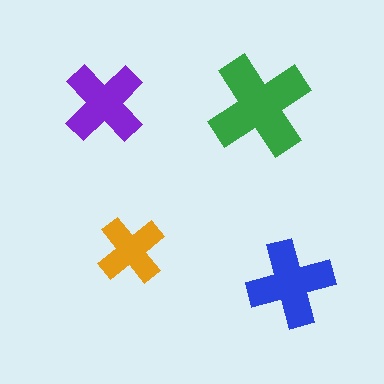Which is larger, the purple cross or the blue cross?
The blue one.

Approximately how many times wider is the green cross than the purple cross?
About 1.5 times wider.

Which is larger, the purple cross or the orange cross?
The purple one.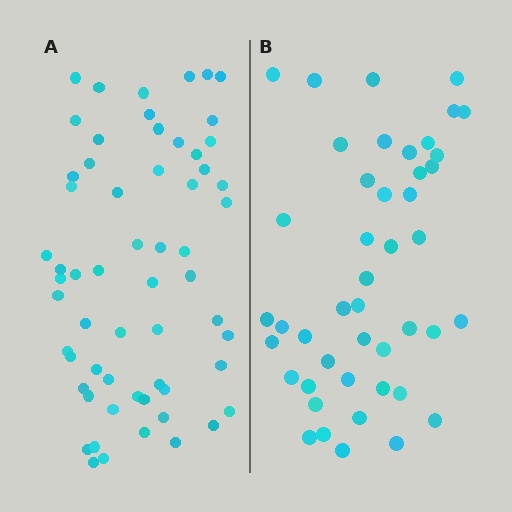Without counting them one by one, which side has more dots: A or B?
Region A (the left region) has more dots.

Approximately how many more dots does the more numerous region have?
Region A has approximately 15 more dots than region B.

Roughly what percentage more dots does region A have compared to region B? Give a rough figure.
About 35% more.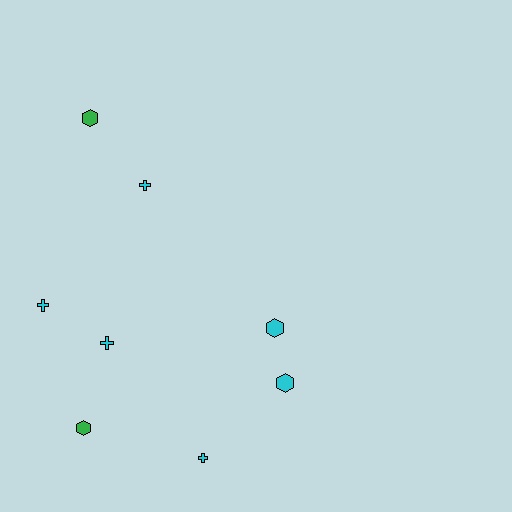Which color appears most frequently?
Cyan, with 6 objects.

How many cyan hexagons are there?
There are 2 cyan hexagons.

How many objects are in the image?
There are 8 objects.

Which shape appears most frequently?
Hexagon, with 4 objects.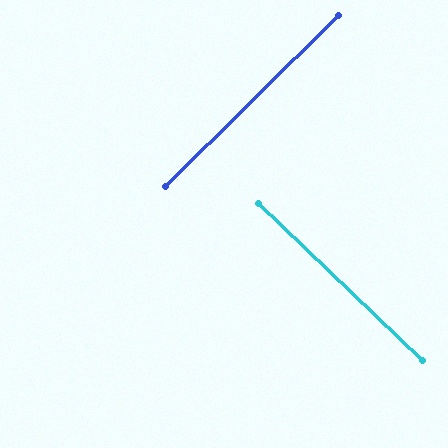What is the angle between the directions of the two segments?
Approximately 89 degrees.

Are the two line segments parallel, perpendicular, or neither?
Perpendicular — they meet at approximately 89°.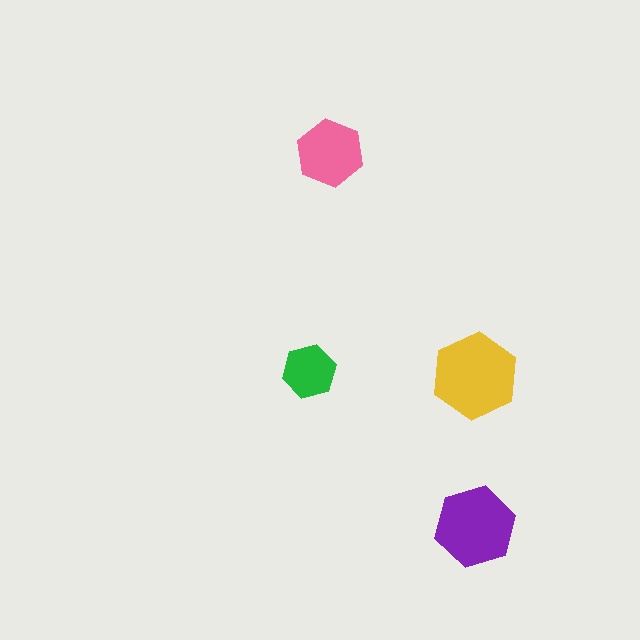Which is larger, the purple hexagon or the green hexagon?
The purple one.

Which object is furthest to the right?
The purple hexagon is rightmost.